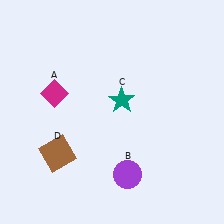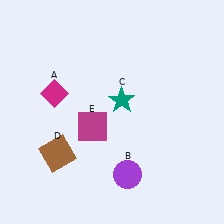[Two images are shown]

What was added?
A magenta square (E) was added in Image 2.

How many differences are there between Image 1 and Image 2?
There is 1 difference between the two images.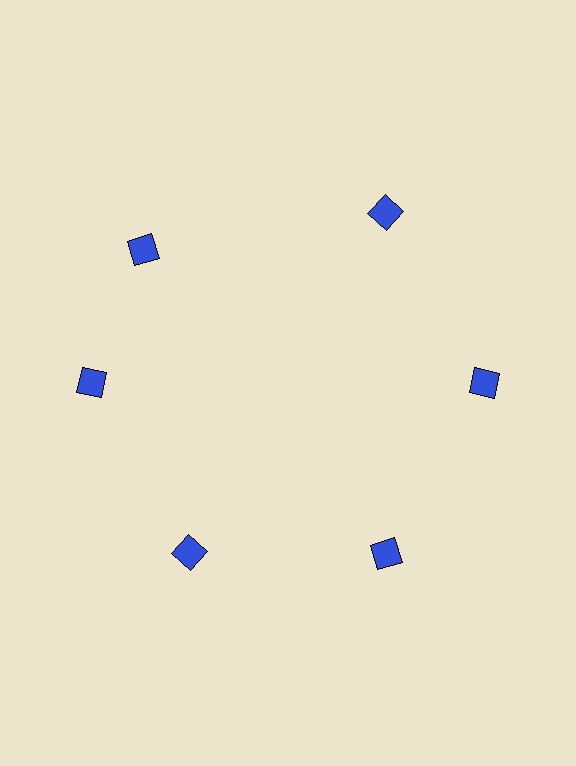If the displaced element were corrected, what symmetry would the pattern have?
It would have 6-fold rotational symmetry — the pattern would map onto itself every 60 degrees.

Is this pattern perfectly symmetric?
No. The 6 blue diamonds are arranged in a ring, but one element near the 11 o'clock position is rotated out of alignment along the ring, breaking the 6-fold rotational symmetry.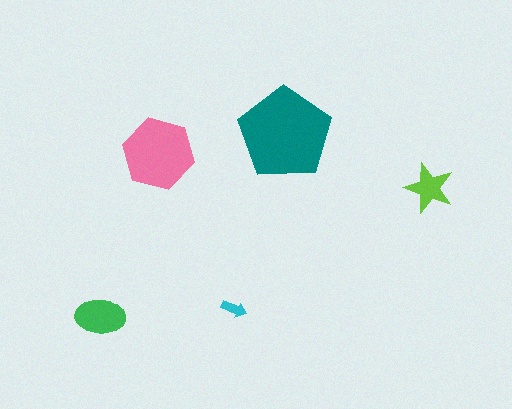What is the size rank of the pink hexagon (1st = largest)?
2nd.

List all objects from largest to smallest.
The teal pentagon, the pink hexagon, the green ellipse, the lime star, the cyan arrow.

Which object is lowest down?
The green ellipse is bottommost.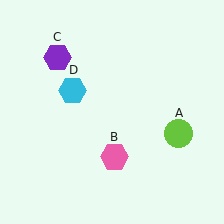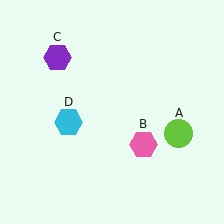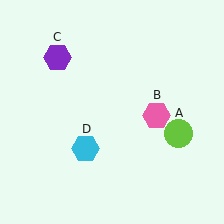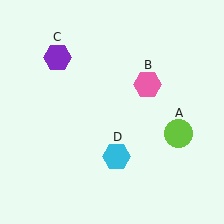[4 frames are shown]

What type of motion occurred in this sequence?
The pink hexagon (object B), cyan hexagon (object D) rotated counterclockwise around the center of the scene.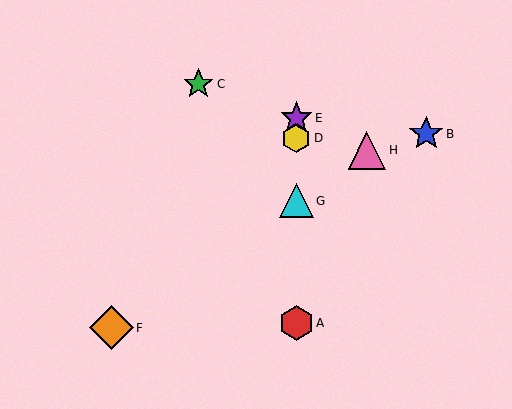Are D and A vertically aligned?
Yes, both are at x≈296.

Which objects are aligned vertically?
Objects A, D, E, G are aligned vertically.